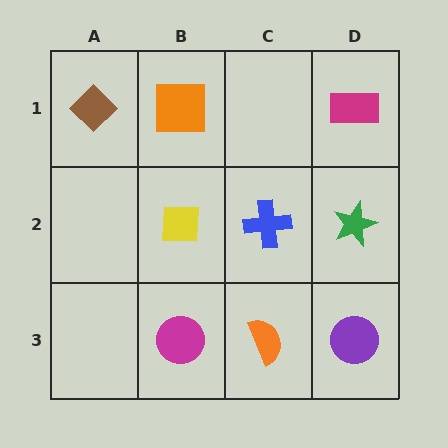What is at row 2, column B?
A yellow square.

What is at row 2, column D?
A green star.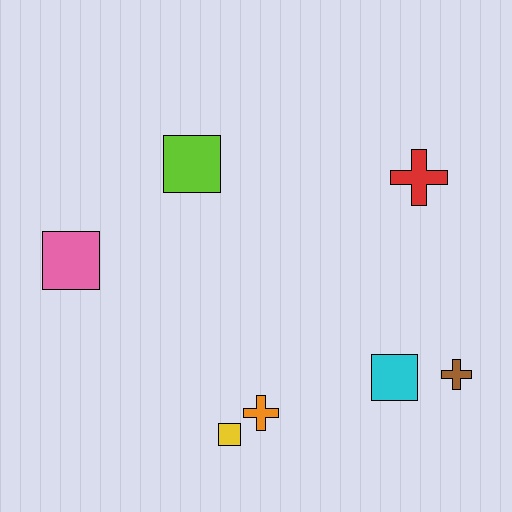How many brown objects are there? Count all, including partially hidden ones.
There is 1 brown object.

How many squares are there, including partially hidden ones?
There are 4 squares.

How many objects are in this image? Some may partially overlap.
There are 7 objects.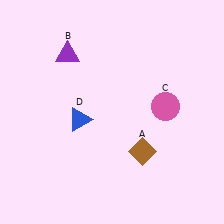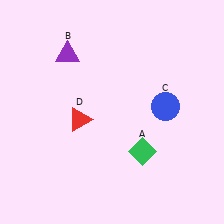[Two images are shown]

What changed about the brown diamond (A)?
In Image 1, A is brown. In Image 2, it changed to green.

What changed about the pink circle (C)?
In Image 1, C is pink. In Image 2, it changed to blue.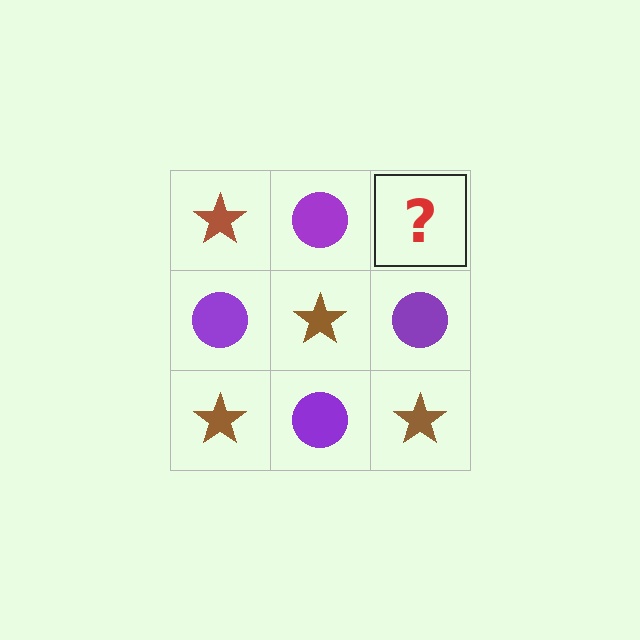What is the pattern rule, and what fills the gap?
The rule is that it alternates brown star and purple circle in a checkerboard pattern. The gap should be filled with a brown star.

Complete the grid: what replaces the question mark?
The question mark should be replaced with a brown star.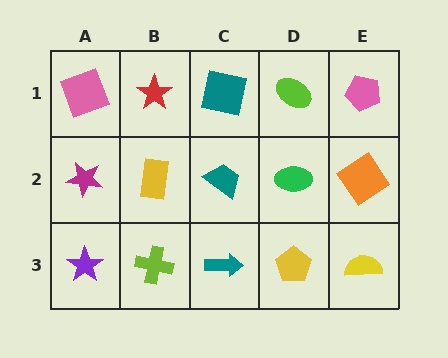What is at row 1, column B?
A red star.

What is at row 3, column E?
A yellow semicircle.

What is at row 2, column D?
A green ellipse.